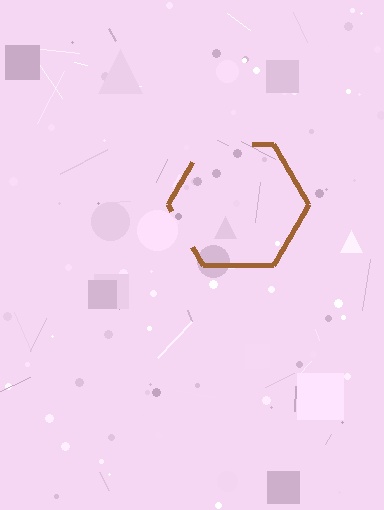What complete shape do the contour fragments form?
The contour fragments form a hexagon.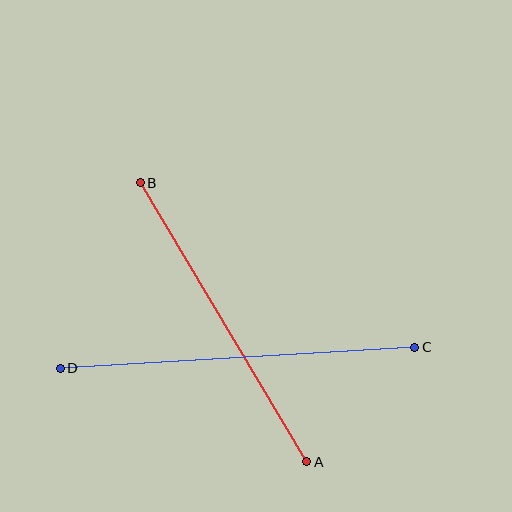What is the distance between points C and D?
The distance is approximately 356 pixels.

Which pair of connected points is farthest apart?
Points C and D are farthest apart.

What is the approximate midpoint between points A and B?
The midpoint is at approximately (223, 322) pixels.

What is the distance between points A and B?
The distance is approximately 325 pixels.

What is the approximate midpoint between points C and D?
The midpoint is at approximately (237, 358) pixels.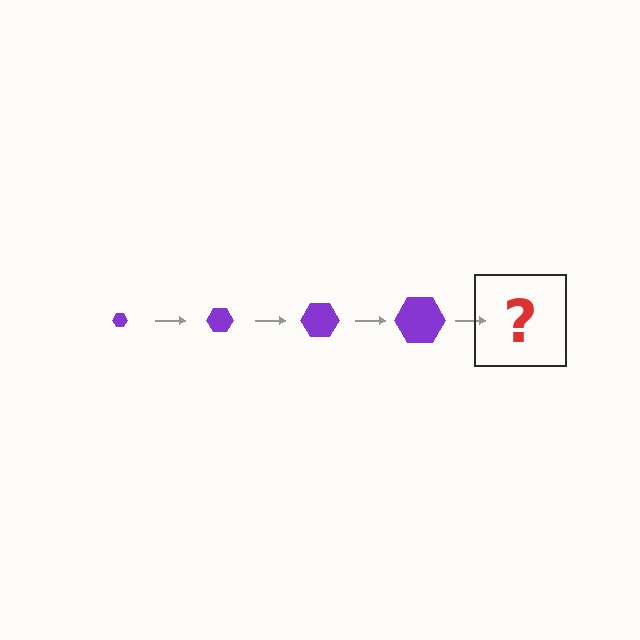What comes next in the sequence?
The next element should be a purple hexagon, larger than the previous one.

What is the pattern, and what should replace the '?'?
The pattern is that the hexagon gets progressively larger each step. The '?' should be a purple hexagon, larger than the previous one.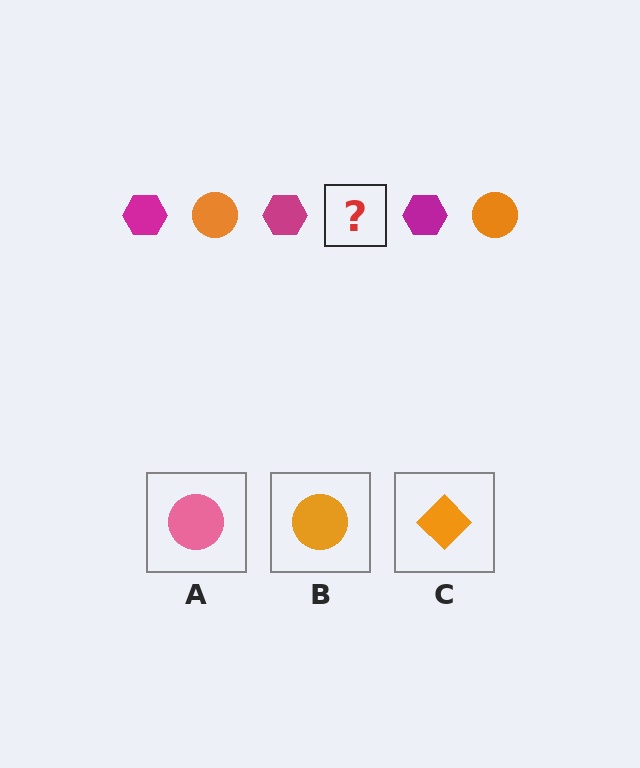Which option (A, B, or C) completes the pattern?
B.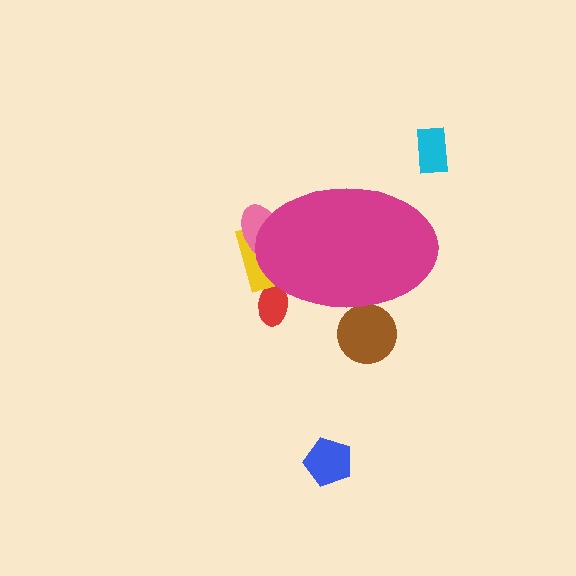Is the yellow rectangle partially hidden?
Yes, the yellow rectangle is partially hidden behind the magenta ellipse.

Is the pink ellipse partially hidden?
Yes, the pink ellipse is partially hidden behind the magenta ellipse.